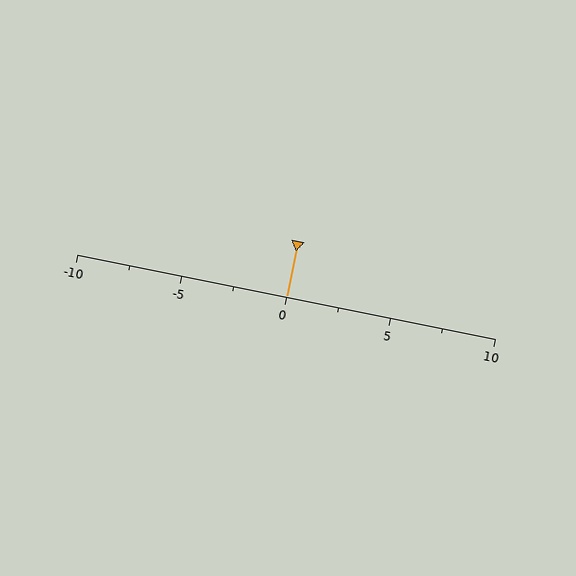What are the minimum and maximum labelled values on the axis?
The axis runs from -10 to 10.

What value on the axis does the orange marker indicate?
The marker indicates approximately 0.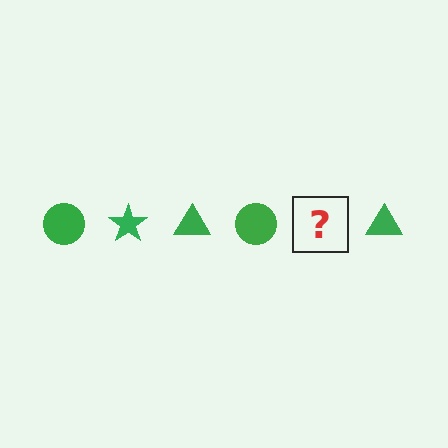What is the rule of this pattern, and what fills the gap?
The rule is that the pattern cycles through circle, star, triangle shapes in green. The gap should be filled with a green star.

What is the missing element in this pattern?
The missing element is a green star.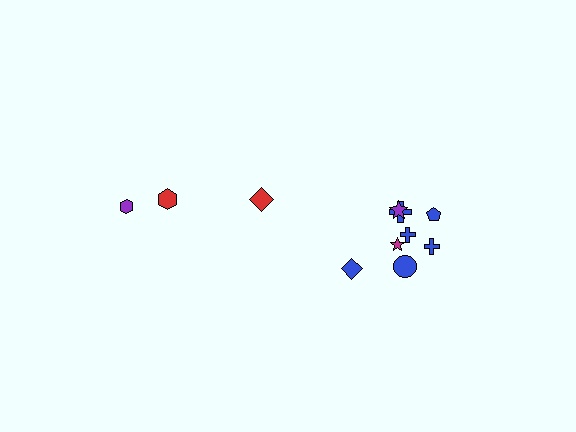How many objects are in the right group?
There are 8 objects.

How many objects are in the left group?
There are 3 objects.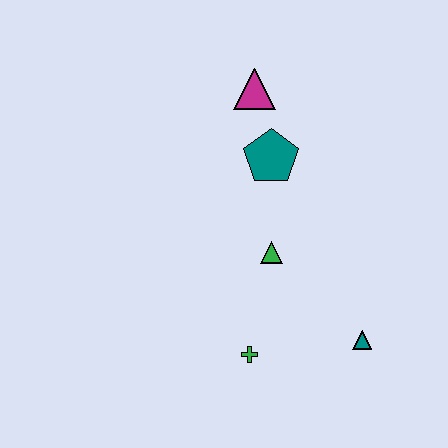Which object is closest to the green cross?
The green triangle is closest to the green cross.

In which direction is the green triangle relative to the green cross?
The green triangle is above the green cross.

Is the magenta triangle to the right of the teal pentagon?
No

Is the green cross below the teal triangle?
Yes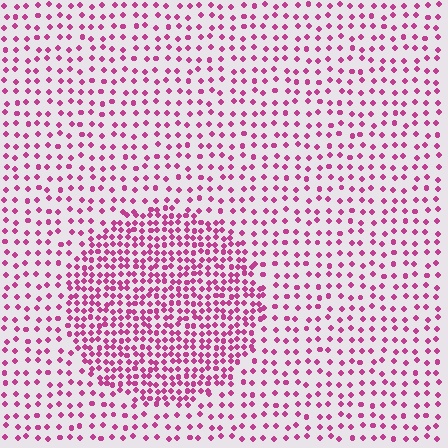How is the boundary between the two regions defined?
The boundary is defined by a change in element density (approximately 2.2x ratio). All elements are the same color, size, and shape.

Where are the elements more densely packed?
The elements are more densely packed inside the circle boundary.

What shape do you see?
I see a circle.